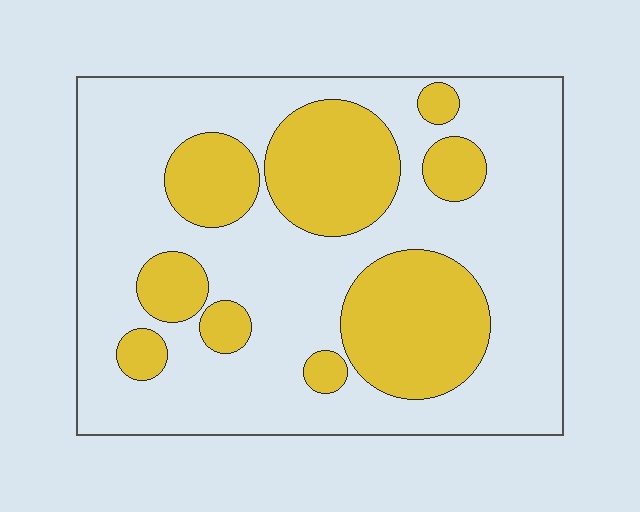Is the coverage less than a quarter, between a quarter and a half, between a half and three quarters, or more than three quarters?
Between a quarter and a half.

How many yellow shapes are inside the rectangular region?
9.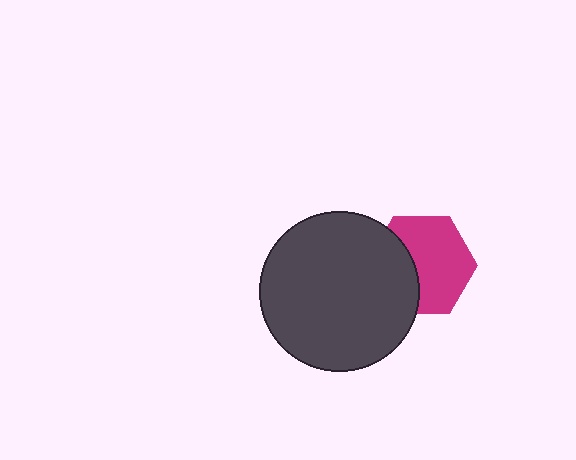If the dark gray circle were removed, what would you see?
You would see the complete magenta hexagon.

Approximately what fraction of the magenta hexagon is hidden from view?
Roughly 36% of the magenta hexagon is hidden behind the dark gray circle.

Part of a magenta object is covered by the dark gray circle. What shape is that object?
It is a hexagon.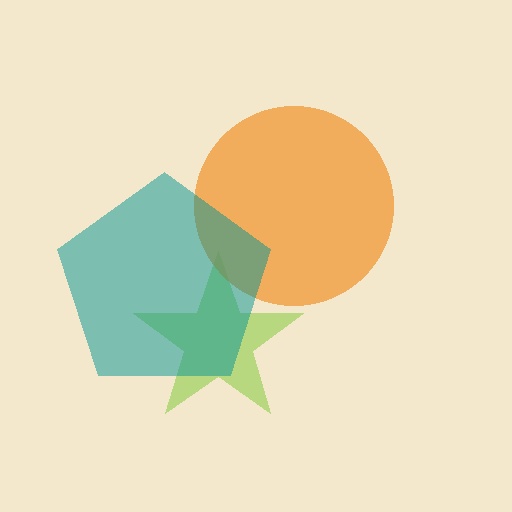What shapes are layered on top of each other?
The layered shapes are: a lime star, an orange circle, a teal pentagon.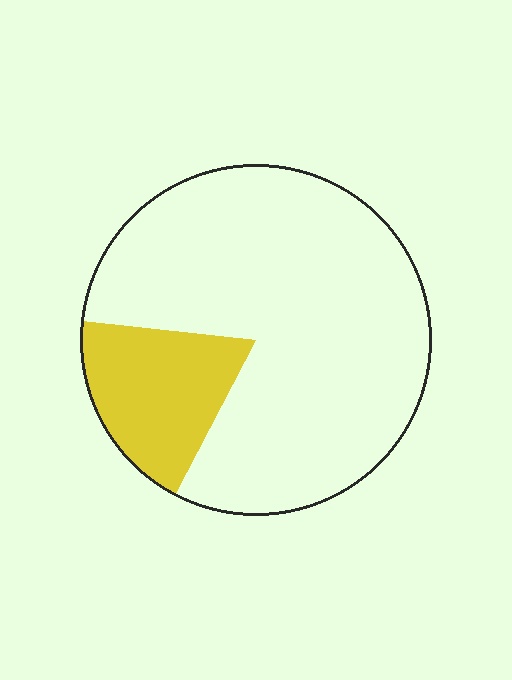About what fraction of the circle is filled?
About one fifth (1/5).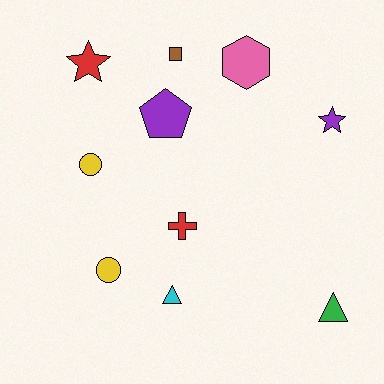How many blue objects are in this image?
There are no blue objects.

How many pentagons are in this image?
There is 1 pentagon.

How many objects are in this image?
There are 10 objects.